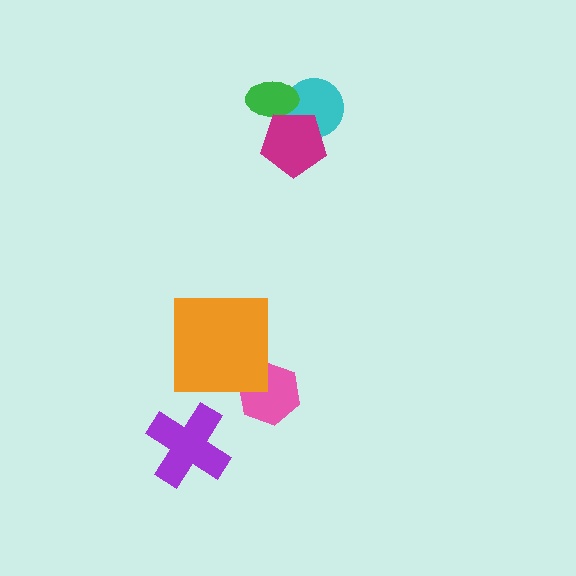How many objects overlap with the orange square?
1 object overlaps with the orange square.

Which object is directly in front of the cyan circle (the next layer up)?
The green ellipse is directly in front of the cyan circle.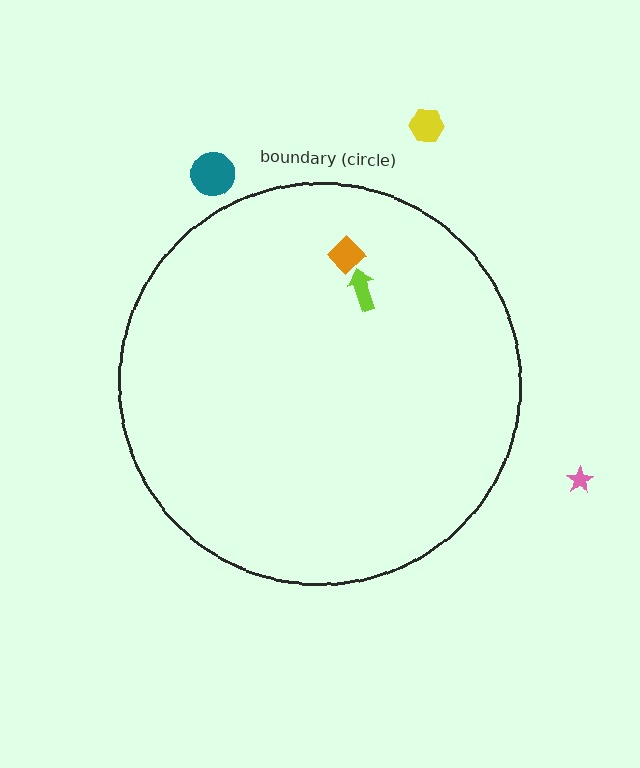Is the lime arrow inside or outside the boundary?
Inside.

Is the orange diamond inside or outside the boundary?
Inside.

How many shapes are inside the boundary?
2 inside, 3 outside.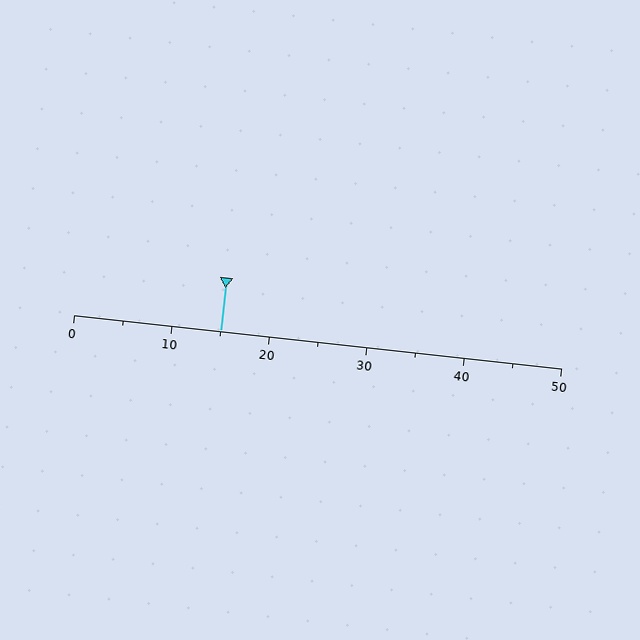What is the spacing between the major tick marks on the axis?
The major ticks are spaced 10 apart.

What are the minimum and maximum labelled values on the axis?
The axis runs from 0 to 50.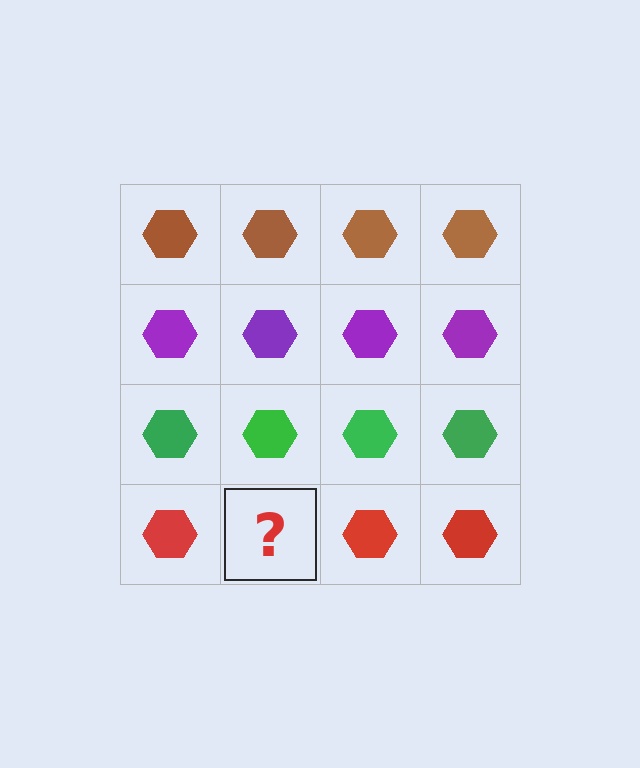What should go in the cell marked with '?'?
The missing cell should contain a red hexagon.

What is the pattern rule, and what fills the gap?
The rule is that each row has a consistent color. The gap should be filled with a red hexagon.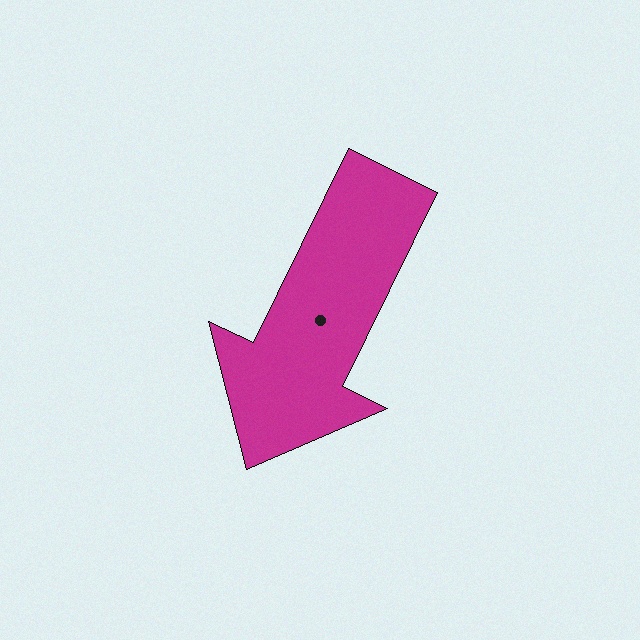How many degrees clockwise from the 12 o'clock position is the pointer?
Approximately 206 degrees.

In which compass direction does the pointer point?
Southwest.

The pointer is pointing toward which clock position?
Roughly 7 o'clock.